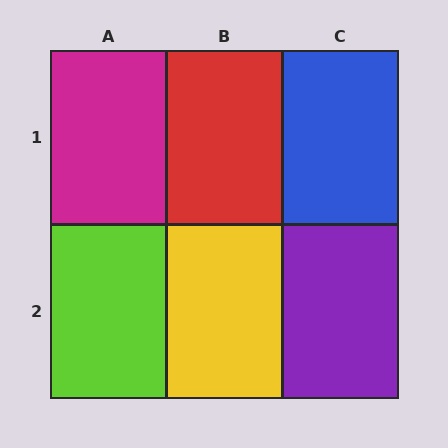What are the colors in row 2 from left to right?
Lime, yellow, purple.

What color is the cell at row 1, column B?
Red.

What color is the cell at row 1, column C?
Blue.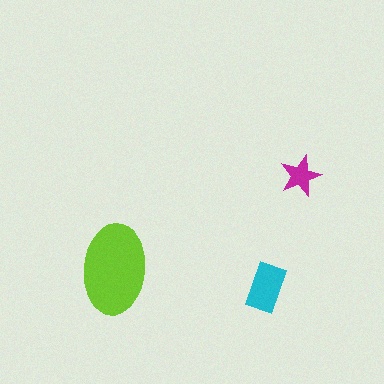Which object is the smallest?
The magenta star.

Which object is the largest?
The lime ellipse.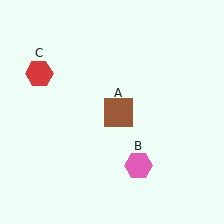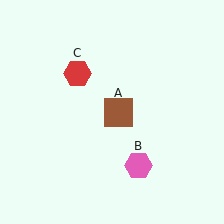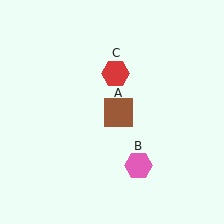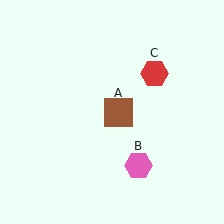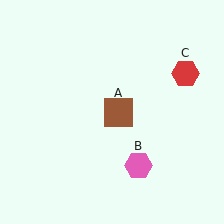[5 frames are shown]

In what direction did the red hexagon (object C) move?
The red hexagon (object C) moved right.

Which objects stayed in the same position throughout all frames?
Brown square (object A) and pink hexagon (object B) remained stationary.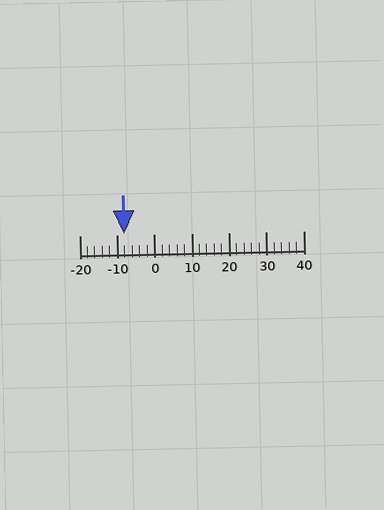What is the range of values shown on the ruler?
The ruler shows values from -20 to 40.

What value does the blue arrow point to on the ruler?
The blue arrow points to approximately -8.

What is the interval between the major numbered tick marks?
The major tick marks are spaced 10 units apart.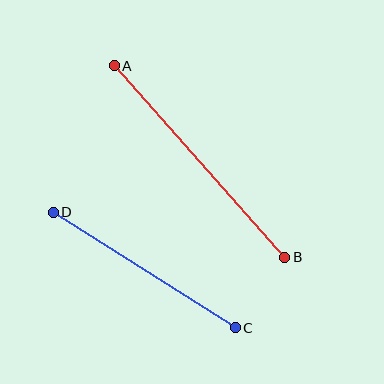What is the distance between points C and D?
The distance is approximately 216 pixels.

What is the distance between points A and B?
The distance is approximately 256 pixels.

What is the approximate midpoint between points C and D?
The midpoint is at approximately (144, 270) pixels.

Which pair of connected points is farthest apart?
Points A and B are farthest apart.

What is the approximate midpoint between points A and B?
The midpoint is at approximately (200, 162) pixels.